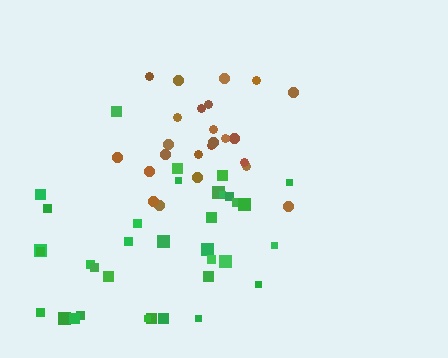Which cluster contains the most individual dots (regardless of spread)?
Green (35).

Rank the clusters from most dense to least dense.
brown, green.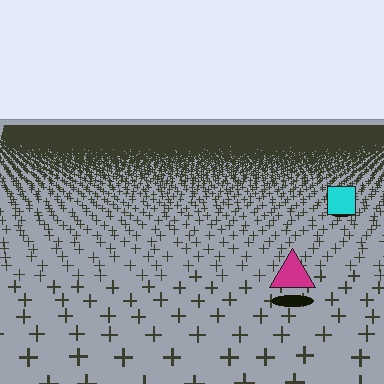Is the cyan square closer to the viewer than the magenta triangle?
No. The magenta triangle is closer — you can tell from the texture gradient: the ground texture is coarser near it.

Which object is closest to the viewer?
The magenta triangle is closest. The texture marks near it are larger and more spread out.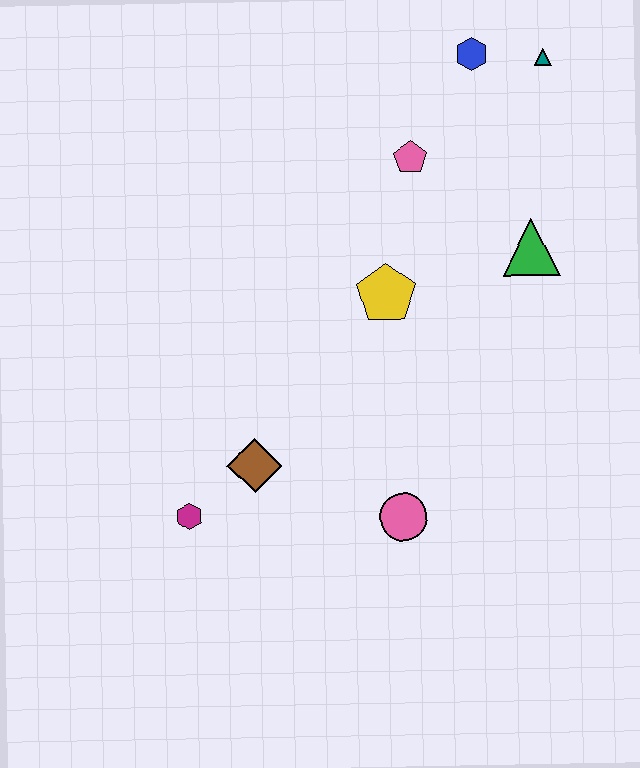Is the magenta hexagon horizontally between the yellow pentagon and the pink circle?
No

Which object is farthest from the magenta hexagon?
The teal triangle is farthest from the magenta hexagon.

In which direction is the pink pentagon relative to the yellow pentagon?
The pink pentagon is above the yellow pentagon.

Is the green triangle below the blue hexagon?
Yes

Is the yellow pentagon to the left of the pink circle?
Yes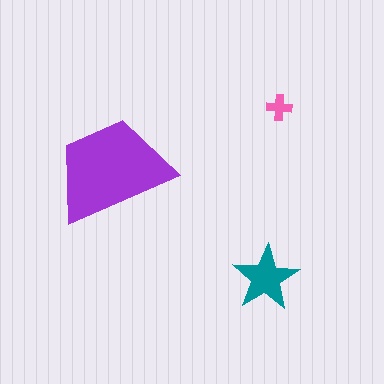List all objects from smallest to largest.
The pink cross, the teal star, the purple trapezoid.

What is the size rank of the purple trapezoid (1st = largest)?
1st.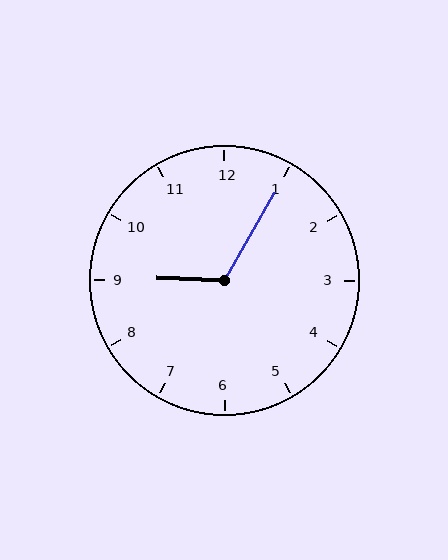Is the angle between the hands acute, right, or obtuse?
It is obtuse.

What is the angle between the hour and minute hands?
Approximately 118 degrees.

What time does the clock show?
9:05.